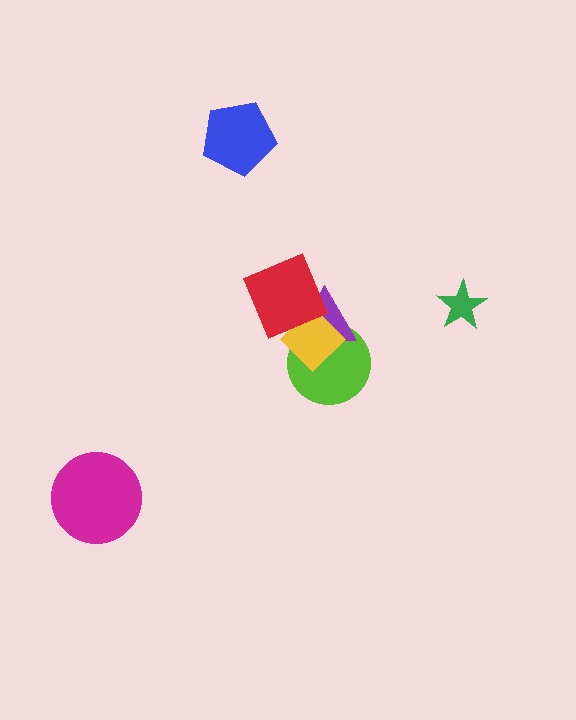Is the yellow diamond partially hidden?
Yes, it is partially covered by another shape.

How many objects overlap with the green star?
0 objects overlap with the green star.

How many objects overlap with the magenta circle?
0 objects overlap with the magenta circle.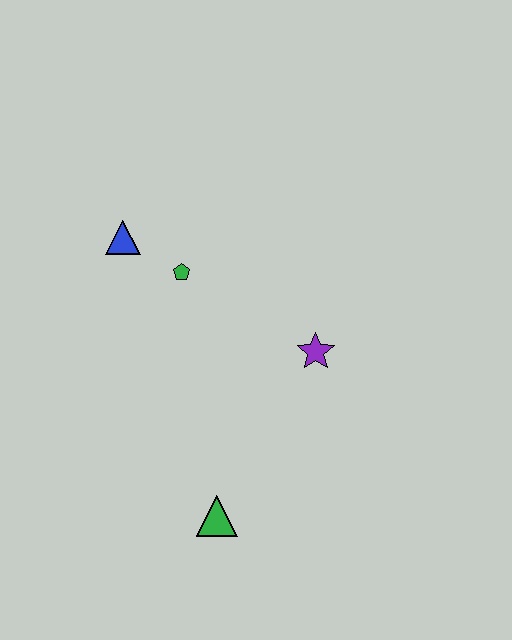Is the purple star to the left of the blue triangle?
No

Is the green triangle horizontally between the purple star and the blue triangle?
Yes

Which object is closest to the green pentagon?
The blue triangle is closest to the green pentagon.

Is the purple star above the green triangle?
Yes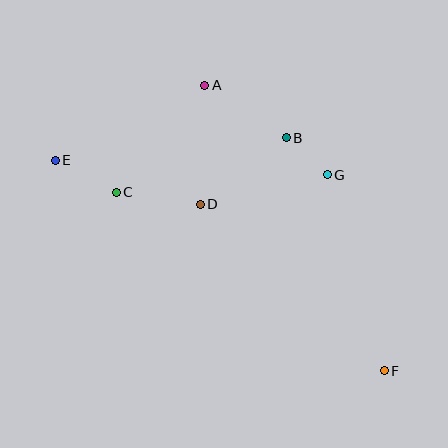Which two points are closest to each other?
Points B and G are closest to each other.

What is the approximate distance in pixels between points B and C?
The distance between B and C is approximately 178 pixels.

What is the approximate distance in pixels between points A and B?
The distance between A and B is approximately 97 pixels.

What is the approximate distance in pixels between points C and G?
The distance between C and G is approximately 212 pixels.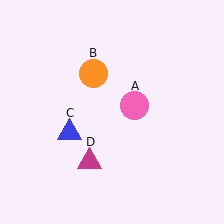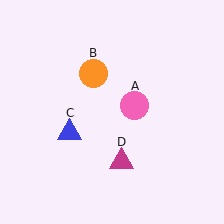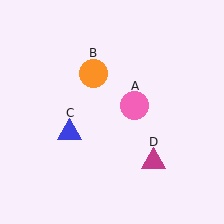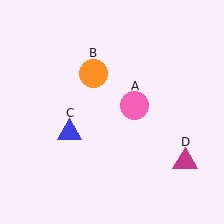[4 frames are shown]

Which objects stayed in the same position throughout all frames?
Pink circle (object A) and orange circle (object B) and blue triangle (object C) remained stationary.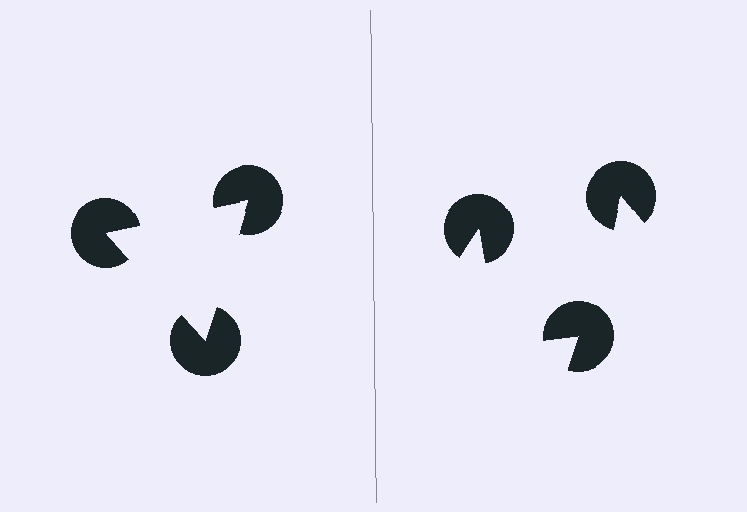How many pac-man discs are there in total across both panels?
6 — 3 on each side.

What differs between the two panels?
The pac-man discs are positioned identically on both sides; only the wedge orientations differ. On the left they align to a triangle; on the right they are misaligned.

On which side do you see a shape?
An illusory triangle appears on the left side. On the right side the wedge cuts are rotated, so no coherent shape forms.